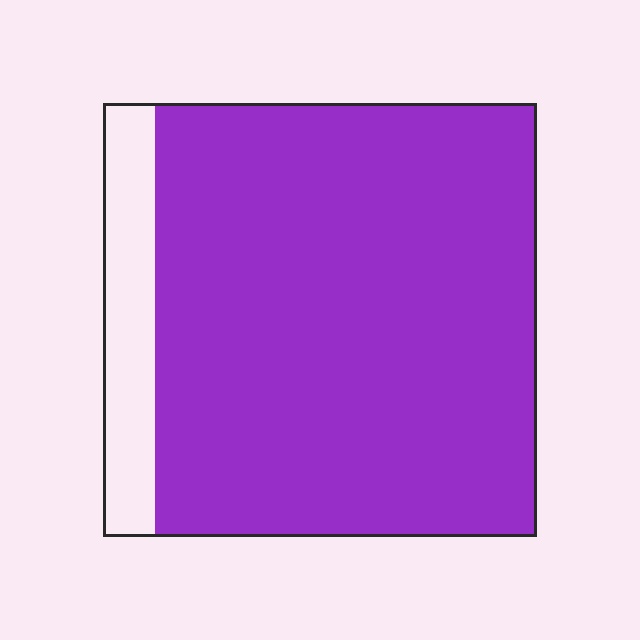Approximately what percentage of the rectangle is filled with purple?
Approximately 90%.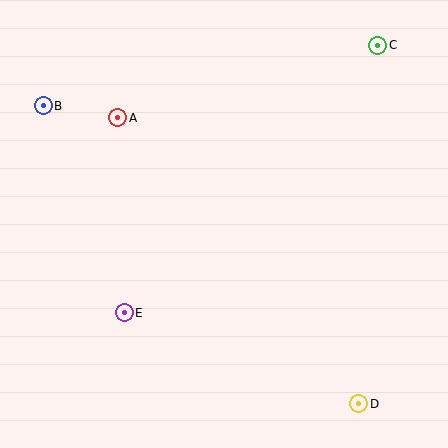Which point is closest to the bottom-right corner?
Point D is closest to the bottom-right corner.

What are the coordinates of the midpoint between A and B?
The midpoint between A and B is at (81, 112).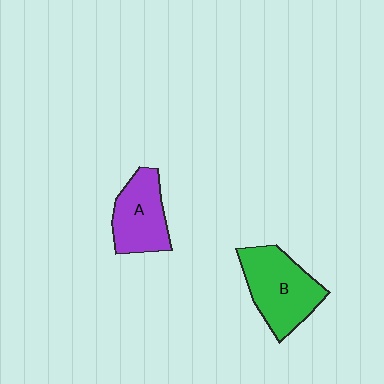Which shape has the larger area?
Shape B (green).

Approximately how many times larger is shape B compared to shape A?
Approximately 1.3 times.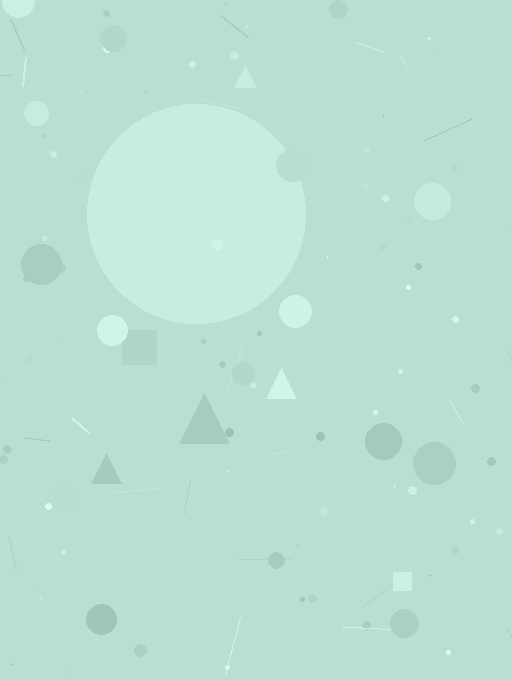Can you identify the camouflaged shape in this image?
The camouflaged shape is a circle.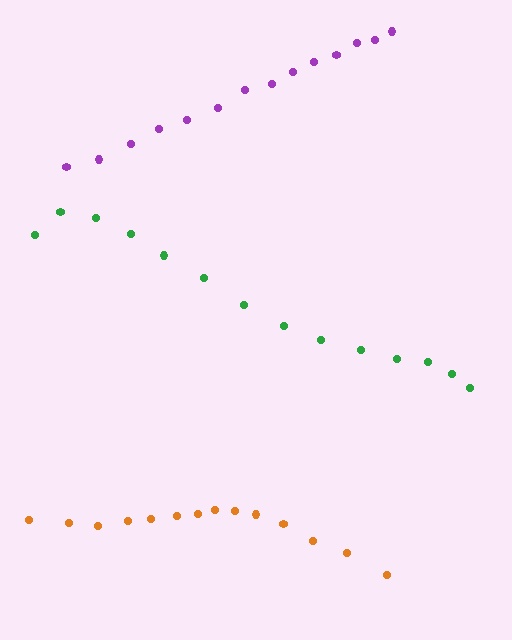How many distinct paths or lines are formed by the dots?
There are 3 distinct paths.